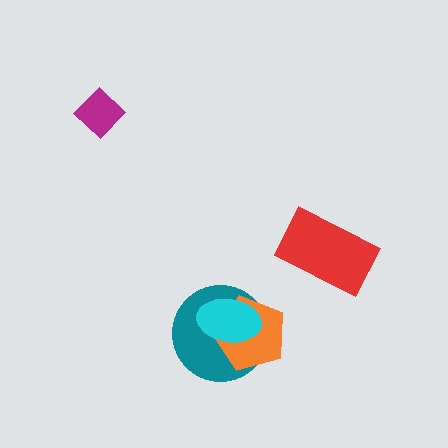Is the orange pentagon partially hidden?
Yes, it is partially covered by another shape.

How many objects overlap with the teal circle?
2 objects overlap with the teal circle.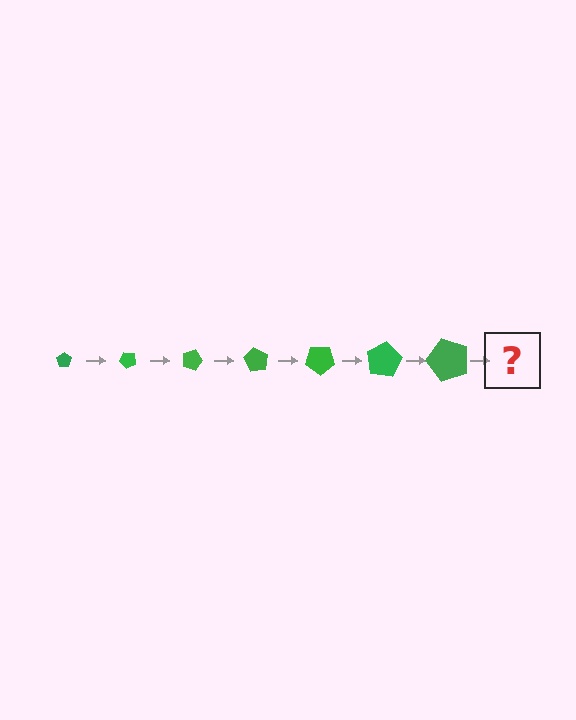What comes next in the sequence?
The next element should be a pentagon, larger than the previous one and rotated 315 degrees from the start.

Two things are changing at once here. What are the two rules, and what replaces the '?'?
The two rules are that the pentagon grows larger each step and it rotates 45 degrees each step. The '?' should be a pentagon, larger than the previous one and rotated 315 degrees from the start.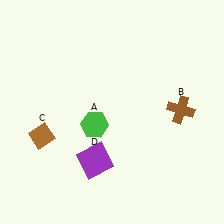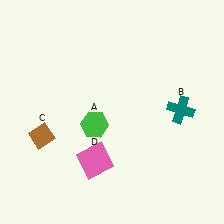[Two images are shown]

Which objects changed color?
B changed from brown to teal. D changed from purple to pink.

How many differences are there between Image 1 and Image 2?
There are 2 differences between the two images.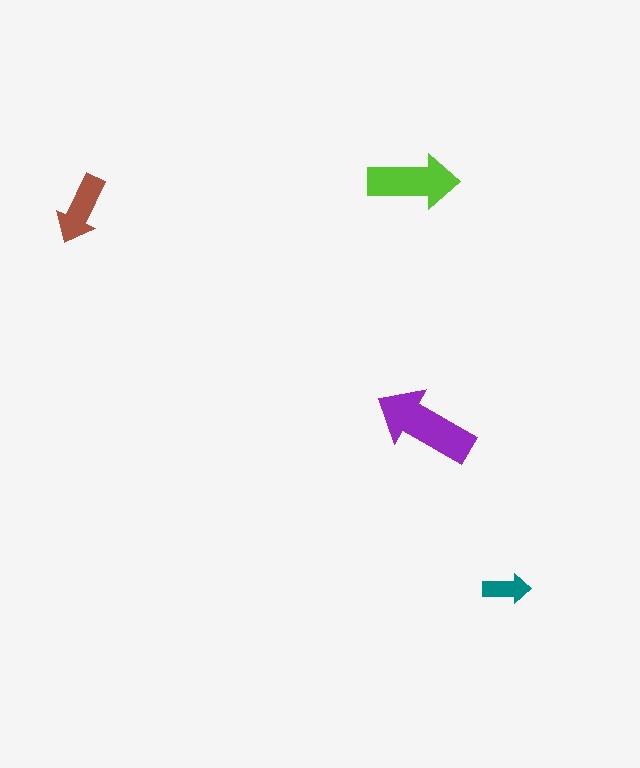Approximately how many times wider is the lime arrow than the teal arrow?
About 2 times wider.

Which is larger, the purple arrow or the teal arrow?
The purple one.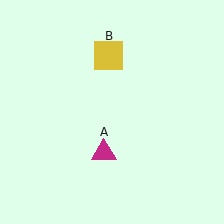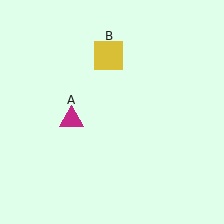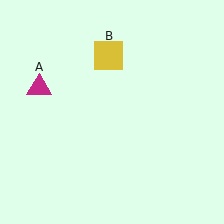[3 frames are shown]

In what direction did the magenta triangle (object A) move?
The magenta triangle (object A) moved up and to the left.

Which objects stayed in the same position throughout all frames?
Yellow square (object B) remained stationary.